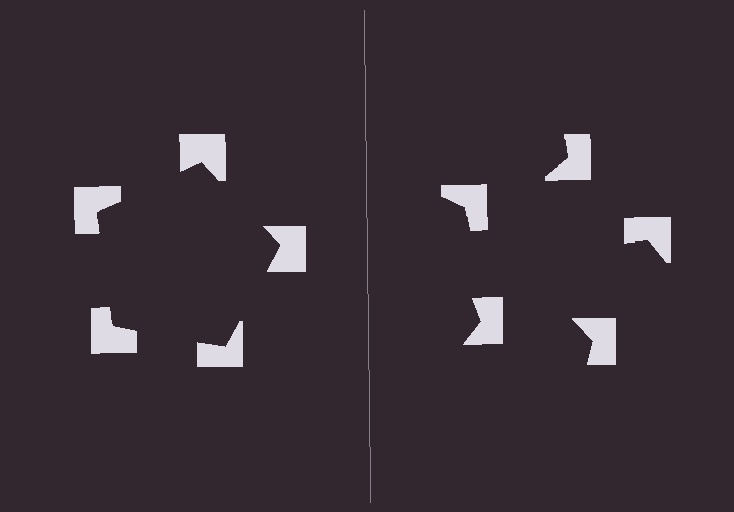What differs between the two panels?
The notched squares are positioned identically on both sides; only the wedge orientations differ. On the left they align to a pentagon; on the right they are misaligned.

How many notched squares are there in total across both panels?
10 — 5 on each side.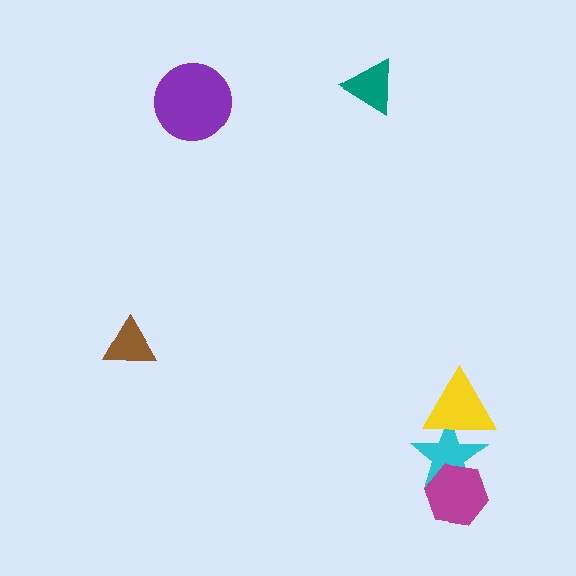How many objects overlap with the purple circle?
0 objects overlap with the purple circle.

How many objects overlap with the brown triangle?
0 objects overlap with the brown triangle.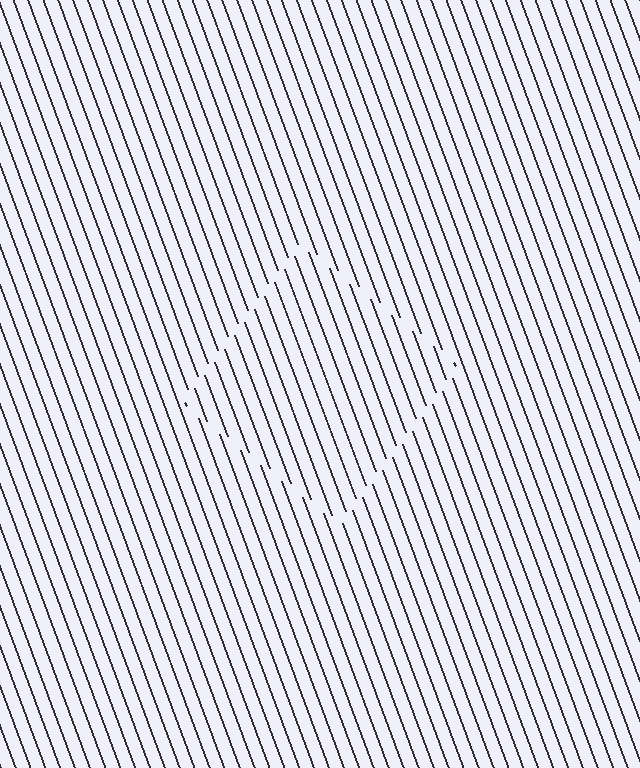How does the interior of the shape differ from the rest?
The interior of the shape contains the same grating, shifted by half a period — the contour is defined by the phase discontinuity where line-ends from the inner and outer gratings abut.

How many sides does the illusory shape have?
4 sides — the line-ends trace a square.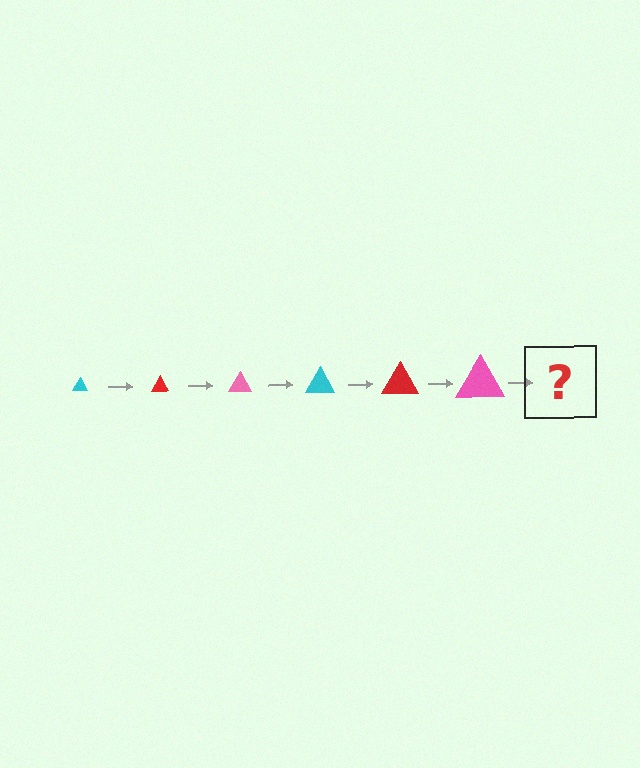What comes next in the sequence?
The next element should be a cyan triangle, larger than the previous one.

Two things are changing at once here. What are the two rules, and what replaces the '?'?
The two rules are that the triangle grows larger each step and the color cycles through cyan, red, and pink. The '?' should be a cyan triangle, larger than the previous one.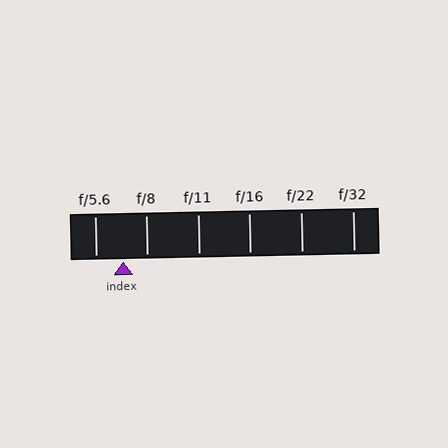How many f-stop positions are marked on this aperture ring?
There are 6 f-stop positions marked.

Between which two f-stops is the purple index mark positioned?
The index mark is between f/5.6 and f/8.